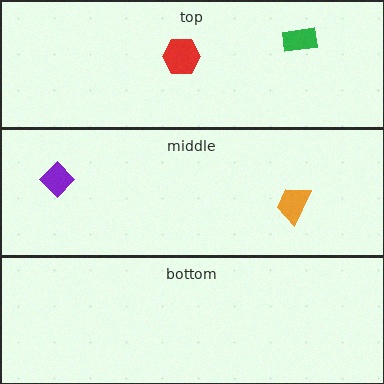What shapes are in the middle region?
The orange trapezoid, the purple diamond.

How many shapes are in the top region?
2.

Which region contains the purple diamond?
The middle region.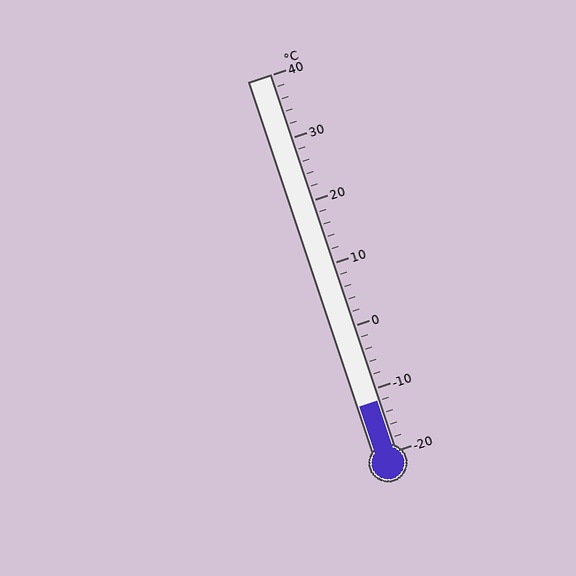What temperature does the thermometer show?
The thermometer shows approximately -12°C.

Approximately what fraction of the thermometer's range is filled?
The thermometer is filled to approximately 15% of its range.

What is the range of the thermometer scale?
The thermometer scale ranges from -20°C to 40°C.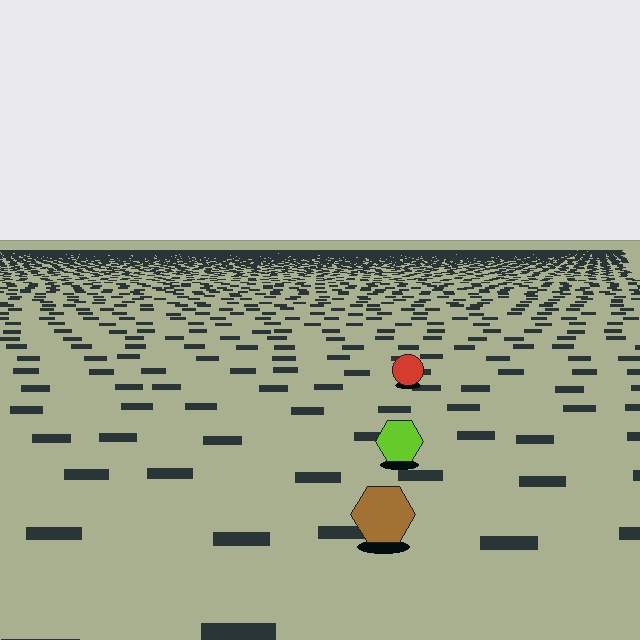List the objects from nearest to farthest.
From nearest to farthest: the brown hexagon, the lime hexagon, the red circle.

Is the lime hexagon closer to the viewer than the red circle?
Yes. The lime hexagon is closer — you can tell from the texture gradient: the ground texture is coarser near it.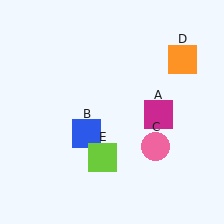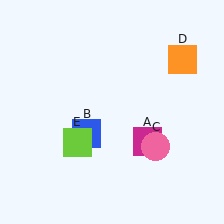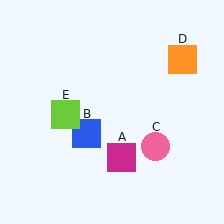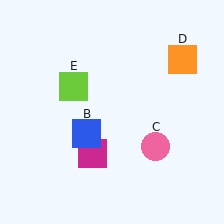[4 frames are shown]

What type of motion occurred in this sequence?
The magenta square (object A), lime square (object E) rotated clockwise around the center of the scene.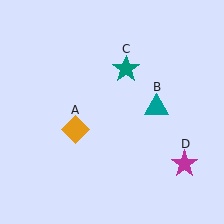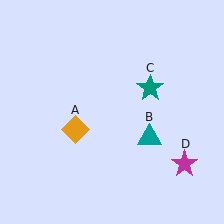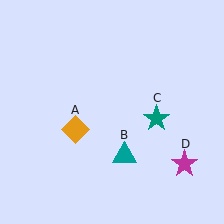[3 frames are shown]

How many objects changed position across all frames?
2 objects changed position: teal triangle (object B), teal star (object C).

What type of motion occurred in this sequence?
The teal triangle (object B), teal star (object C) rotated clockwise around the center of the scene.